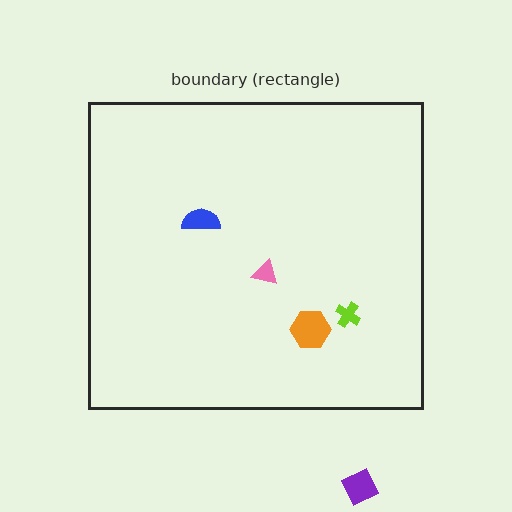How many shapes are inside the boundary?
4 inside, 1 outside.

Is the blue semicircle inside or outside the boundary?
Inside.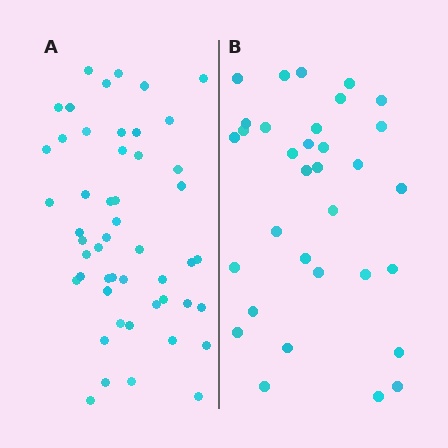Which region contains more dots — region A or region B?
Region A (the left region) has more dots.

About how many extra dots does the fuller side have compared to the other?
Region A has approximately 15 more dots than region B.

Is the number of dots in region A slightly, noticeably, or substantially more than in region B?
Region A has substantially more. The ratio is roughly 1.5 to 1.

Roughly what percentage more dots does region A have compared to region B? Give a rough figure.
About 50% more.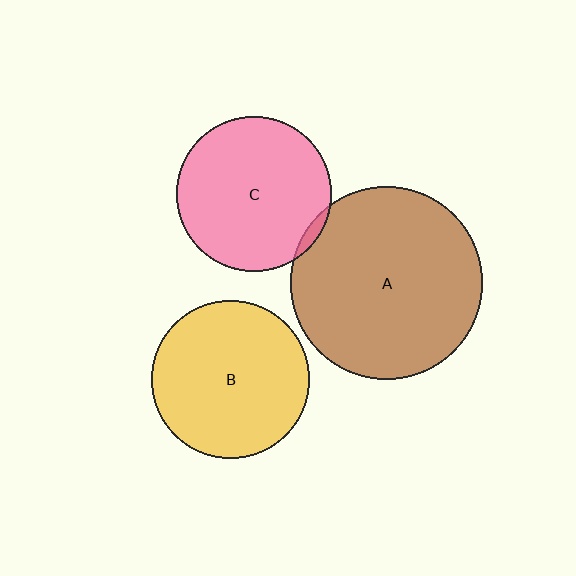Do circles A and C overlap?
Yes.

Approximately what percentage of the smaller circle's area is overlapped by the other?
Approximately 5%.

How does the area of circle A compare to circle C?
Approximately 1.5 times.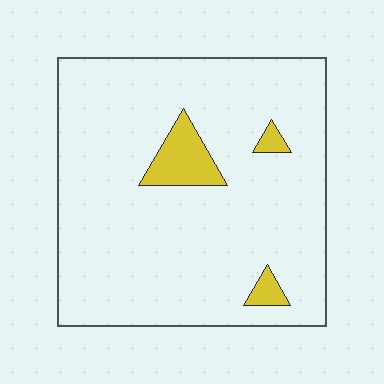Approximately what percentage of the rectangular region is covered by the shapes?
Approximately 5%.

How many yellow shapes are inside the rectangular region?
3.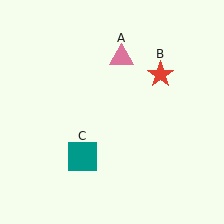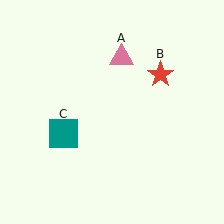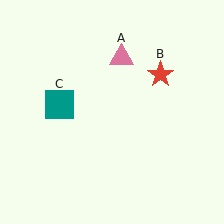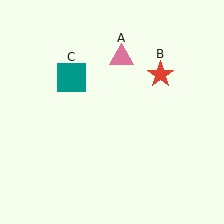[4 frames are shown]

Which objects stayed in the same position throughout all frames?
Pink triangle (object A) and red star (object B) remained stationary.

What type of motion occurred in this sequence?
The teal square (object C) rotated clockwise around the center of the scene.